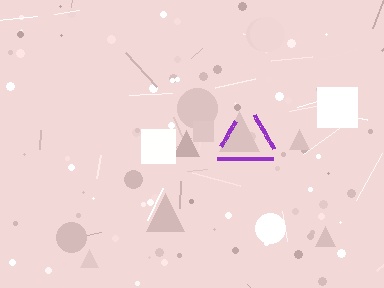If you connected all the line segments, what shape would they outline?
They would outline a triangle.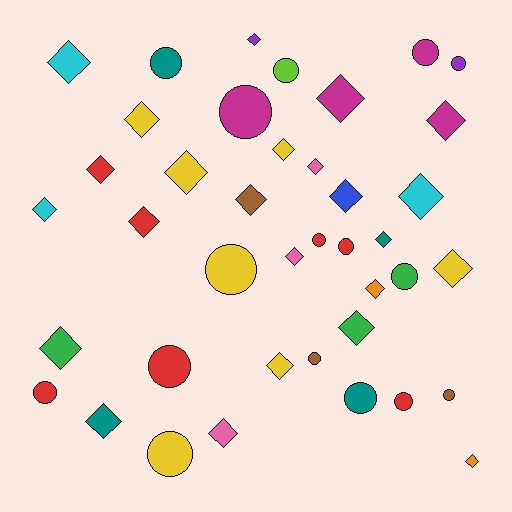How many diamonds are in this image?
There are 24 diamonds.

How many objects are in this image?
There are 40 objects.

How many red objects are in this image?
There are 7 red objects.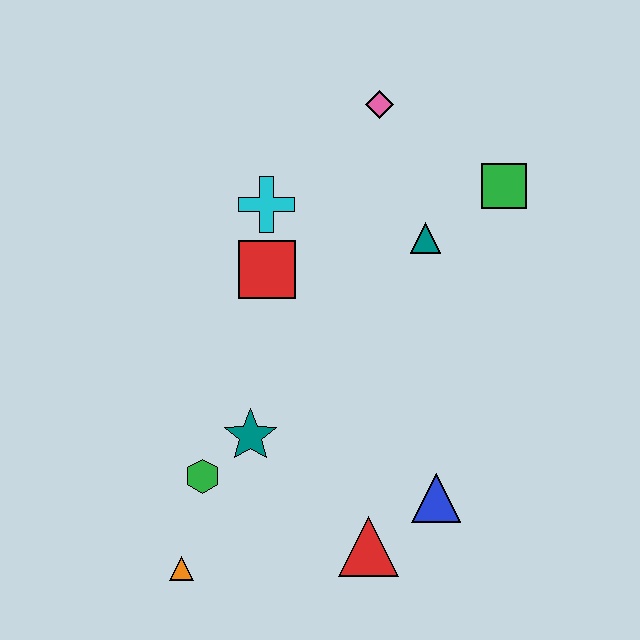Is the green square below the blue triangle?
No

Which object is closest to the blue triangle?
The red triangle is closest to the blue triangle.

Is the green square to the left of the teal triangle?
No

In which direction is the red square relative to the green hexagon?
The red square is above the green hexagon.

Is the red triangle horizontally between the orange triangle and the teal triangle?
Yes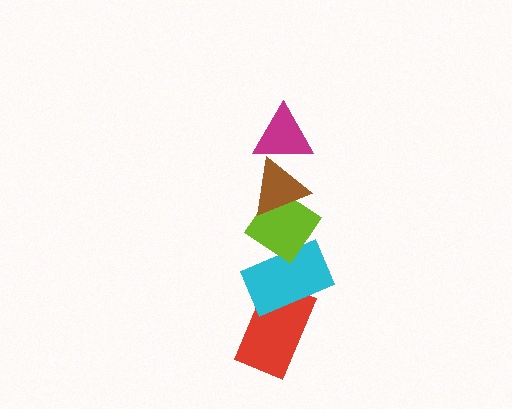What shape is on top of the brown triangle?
The magenta triangle is on top of the brown triangle.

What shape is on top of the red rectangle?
The cyan rectangle is on top of the red rectangle.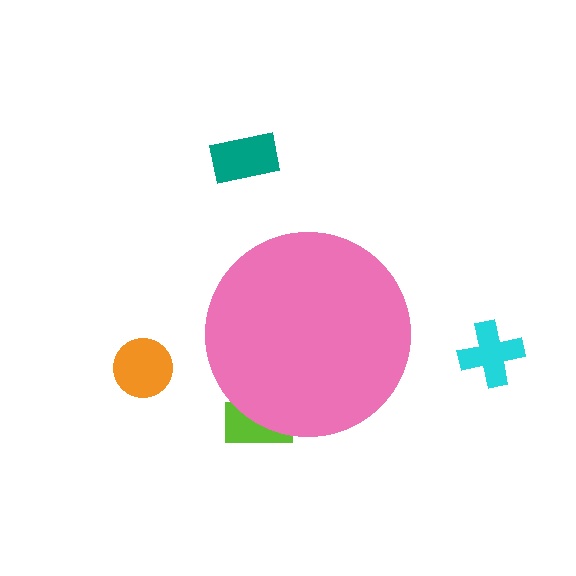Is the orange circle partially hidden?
No, the orange circle is fully visible.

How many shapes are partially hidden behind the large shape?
1 shape is partially hidden.